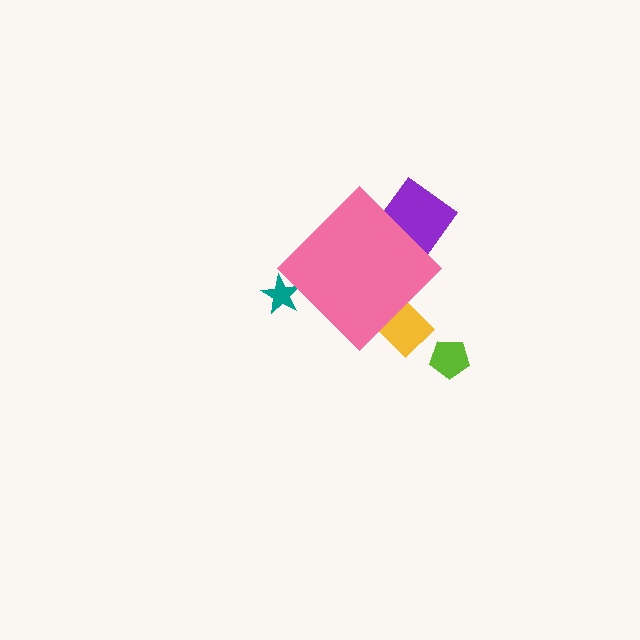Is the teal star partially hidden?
Yes, the teal star is partially hidden behind the pink diamond.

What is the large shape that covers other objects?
A pink diamond.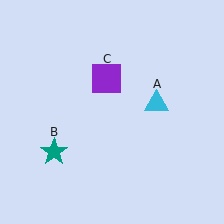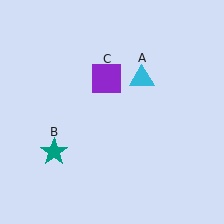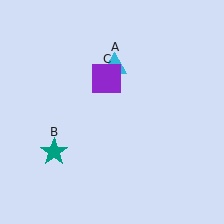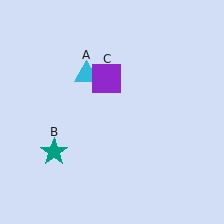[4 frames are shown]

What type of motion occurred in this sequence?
The cyan triangle (object A) rotated counterclockwise around the center of the scene.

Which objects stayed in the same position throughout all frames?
Teal star (object B) and purple square (object C) remained stationary.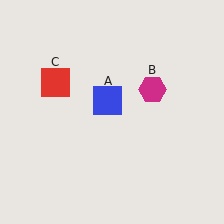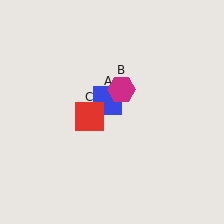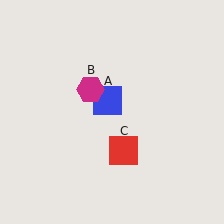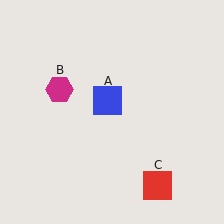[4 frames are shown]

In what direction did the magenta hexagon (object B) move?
The magenta hexagon (object B) moved left.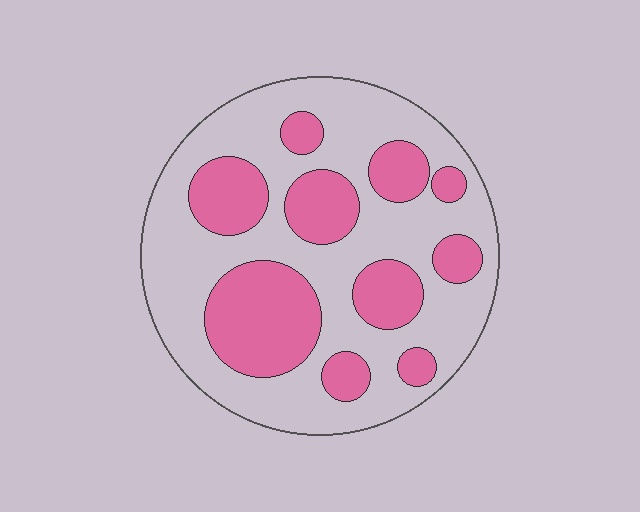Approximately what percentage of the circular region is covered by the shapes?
Approximately 35%.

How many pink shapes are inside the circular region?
10.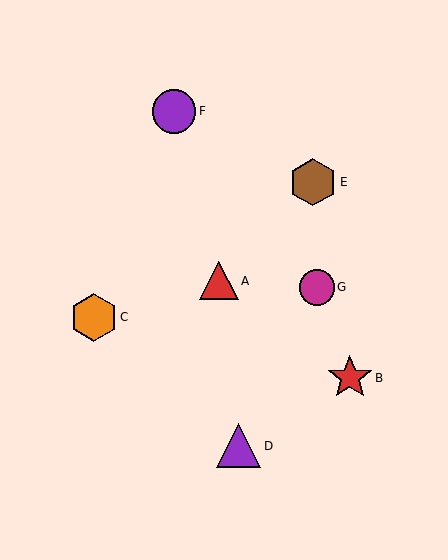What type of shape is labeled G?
Shape G is a magenta circle.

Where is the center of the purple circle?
The center of the purple circle is at (174, 111).